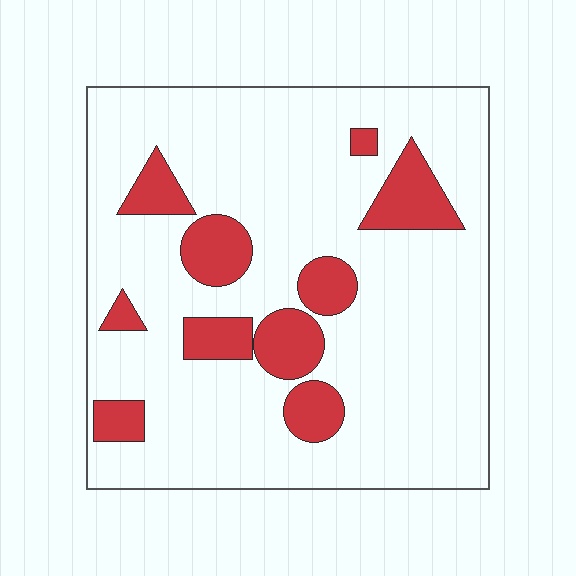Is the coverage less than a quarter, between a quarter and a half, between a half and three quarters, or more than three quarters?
Less than a quarter.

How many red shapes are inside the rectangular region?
10.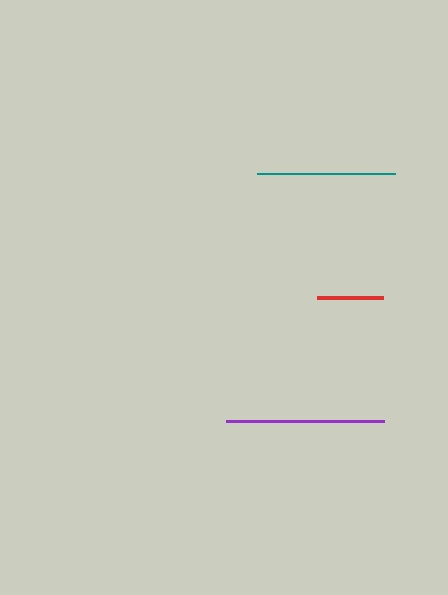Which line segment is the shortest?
The red line is the shortest at approximately 66 pixels.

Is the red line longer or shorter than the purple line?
The purple line is longer than the red line.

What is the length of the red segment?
The red segment is approximately 66 pixels long.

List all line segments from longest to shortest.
From longest to shortest: purple, teal, red.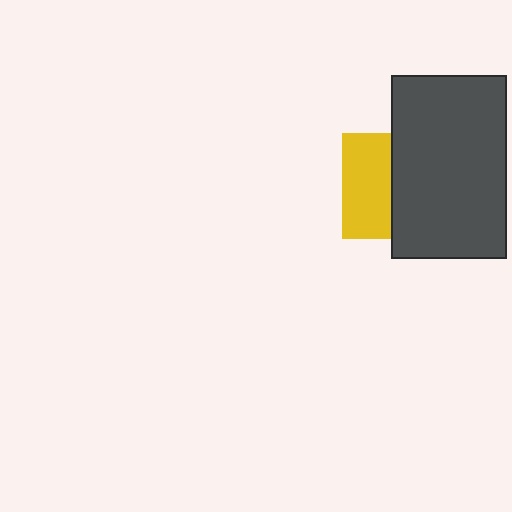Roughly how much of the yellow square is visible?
About half of it is visible (roughly 47%).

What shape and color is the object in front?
The object in front is a dark gray rectangle.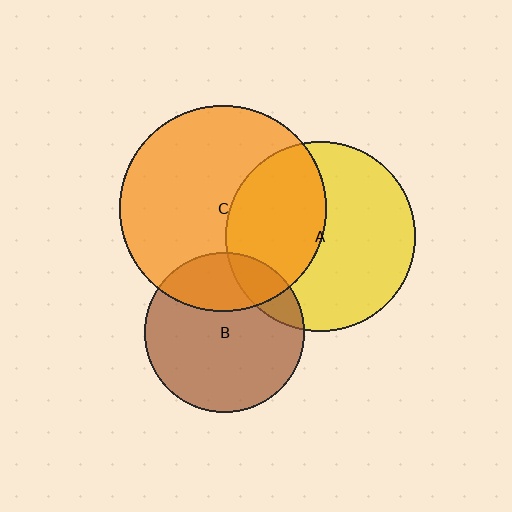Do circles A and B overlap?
Yes.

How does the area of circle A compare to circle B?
Approximately 1.4 times.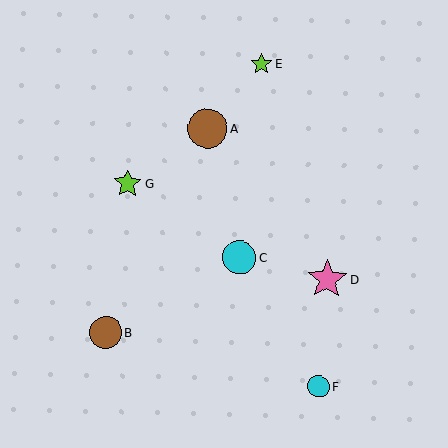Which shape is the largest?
The pink star (labeled D) is the largest.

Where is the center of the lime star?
The center of the lime star is at (128, 184).